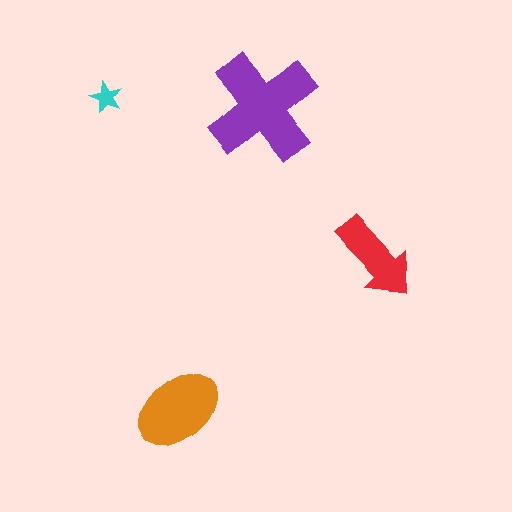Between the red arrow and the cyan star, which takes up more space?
The red arrow.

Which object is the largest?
The purple cross.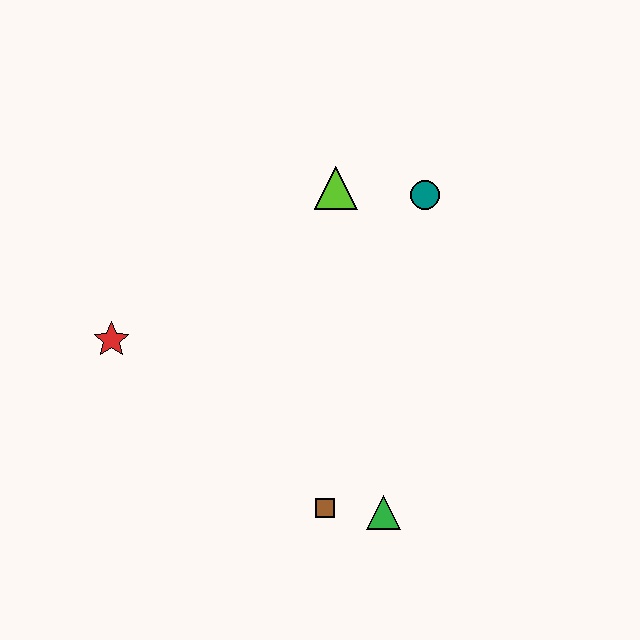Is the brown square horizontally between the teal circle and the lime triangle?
No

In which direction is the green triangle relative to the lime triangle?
The green triangle is below the lime triangle.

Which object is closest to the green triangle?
The brown square is closest to the green triangle.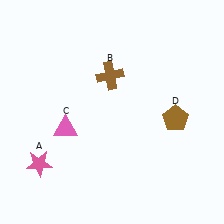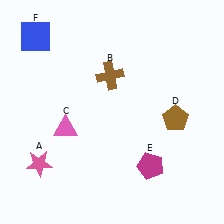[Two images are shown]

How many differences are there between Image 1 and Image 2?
There are 2 differences between the two images.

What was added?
A magenta pentagon (E), a blue square (F) were added in Image 2.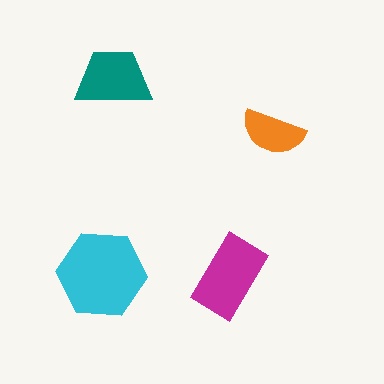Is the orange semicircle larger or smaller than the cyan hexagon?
Smaller.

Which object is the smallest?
The orange semicircle.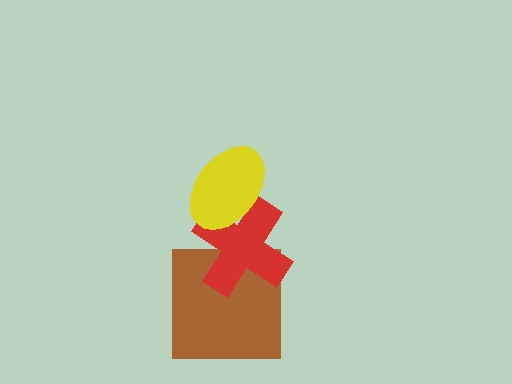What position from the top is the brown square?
The brown square is 3rd from the top.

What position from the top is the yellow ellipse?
The yellow ellipse is 1st from the top.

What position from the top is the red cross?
The red cross is 2nd from the top.